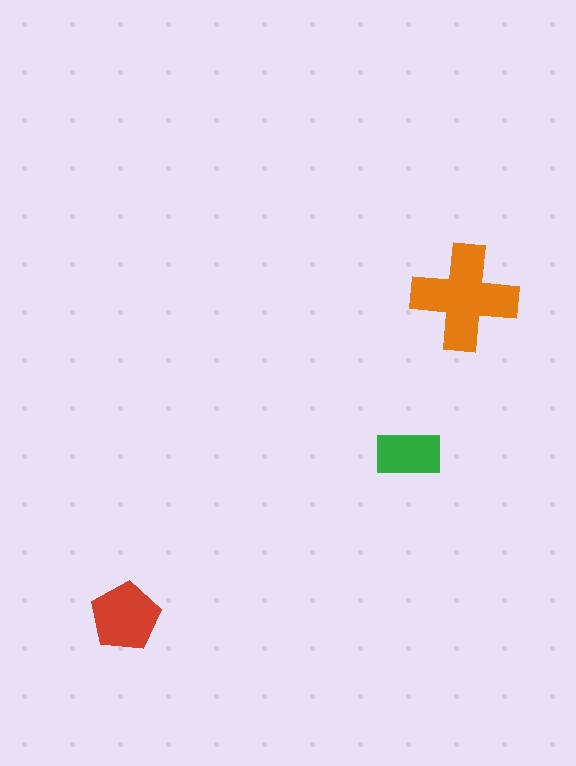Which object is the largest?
The orange cross.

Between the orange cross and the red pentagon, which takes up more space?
The orange cross.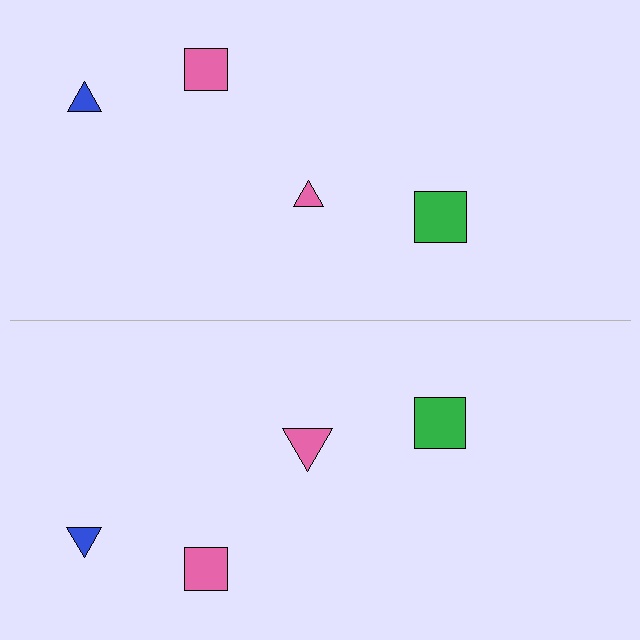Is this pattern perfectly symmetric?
No, the pattern is not perfectly symmetric. The pink triangle on the bottom side has a different size than its mirror counterpart.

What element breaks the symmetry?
The pink triangle on the bottom side has a different size than its mirror counterpart.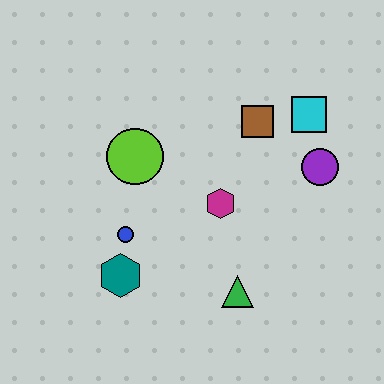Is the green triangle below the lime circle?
Yes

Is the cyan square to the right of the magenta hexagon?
Yes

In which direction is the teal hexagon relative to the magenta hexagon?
The teal hexagon is to the left of the magenta hexagon.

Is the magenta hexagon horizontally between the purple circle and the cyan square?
No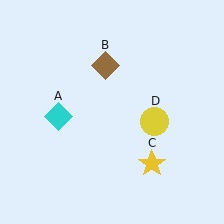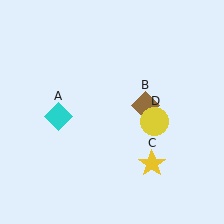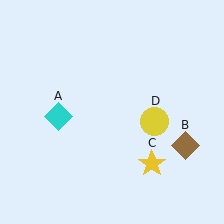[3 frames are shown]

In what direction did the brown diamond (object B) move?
The brown diamond (object B) moved down and to the right.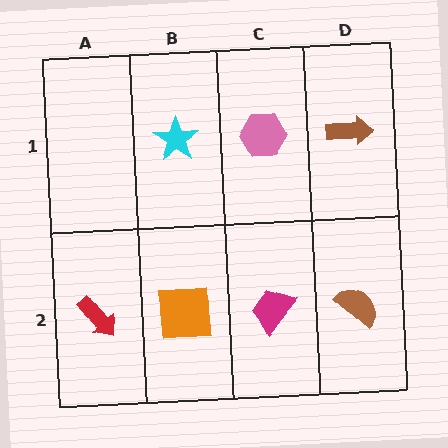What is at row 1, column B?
A cyan star.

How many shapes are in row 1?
3 shapes.